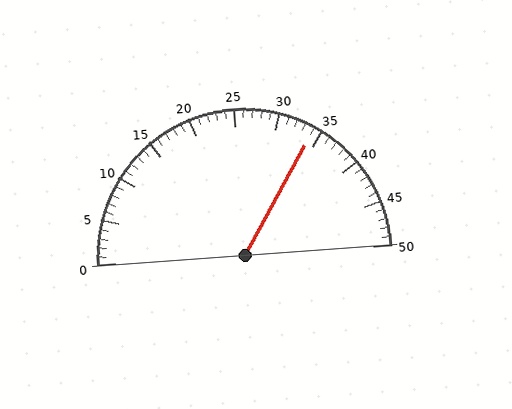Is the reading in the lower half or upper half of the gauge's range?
The reading is in the upper half of the range (0 to 50).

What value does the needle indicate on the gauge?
The needle indicates approximately 34.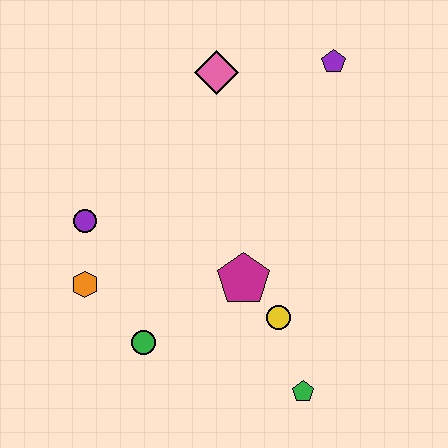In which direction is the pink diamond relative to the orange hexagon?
The pink diamond is above the orange hexagon.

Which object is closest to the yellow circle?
The magenta pentagon is closest to the yellow circle.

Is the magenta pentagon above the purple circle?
No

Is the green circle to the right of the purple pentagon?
No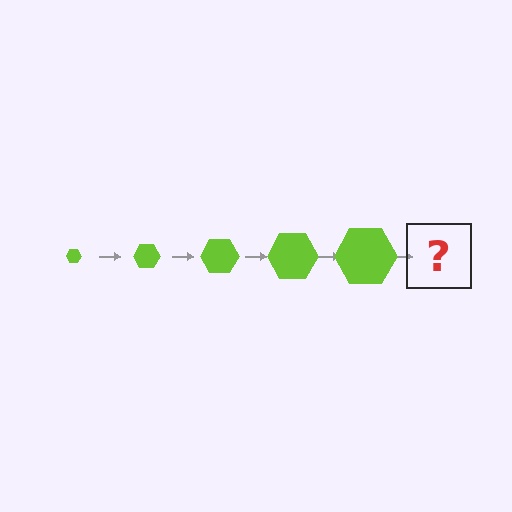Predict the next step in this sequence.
The next step is a lime hexagon, larger than the previous one.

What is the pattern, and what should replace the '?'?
The pattern is that the hexagon gets progressively larger each step. The '?' should be a lime hexagon, larger than the previous one.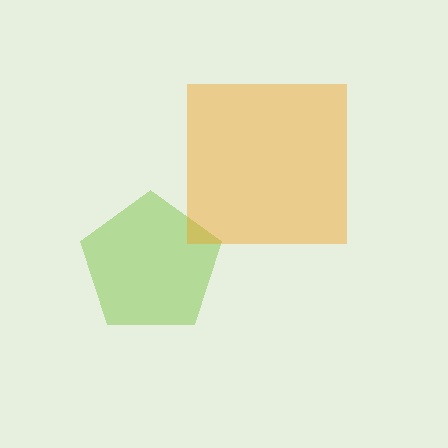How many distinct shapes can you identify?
There are 2 distinct shapes: a lime pentagon, an orange square.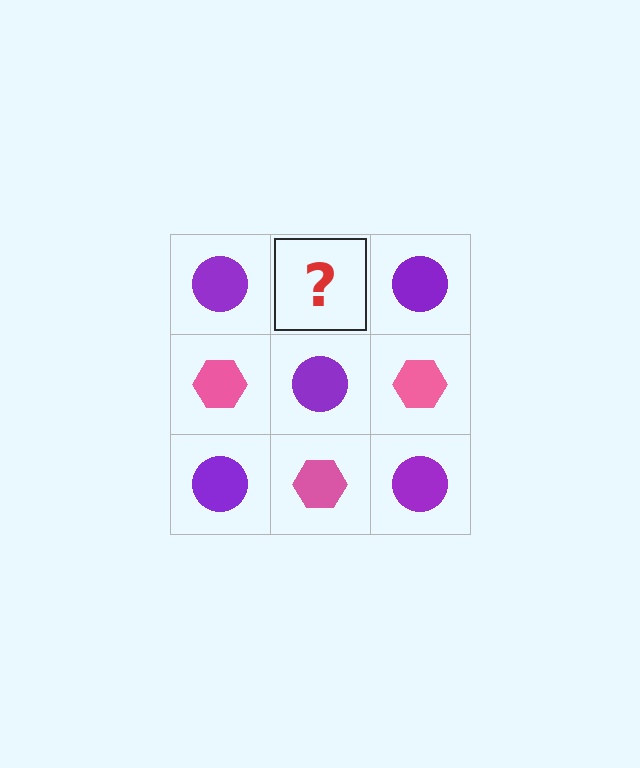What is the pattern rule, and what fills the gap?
The rule is that it alternates purple circle and pink hexagon in a checkerboard pattern. The gap should be filled with a pink hexagon.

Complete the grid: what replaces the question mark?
The question mark should be replaced with a pink hexagon.